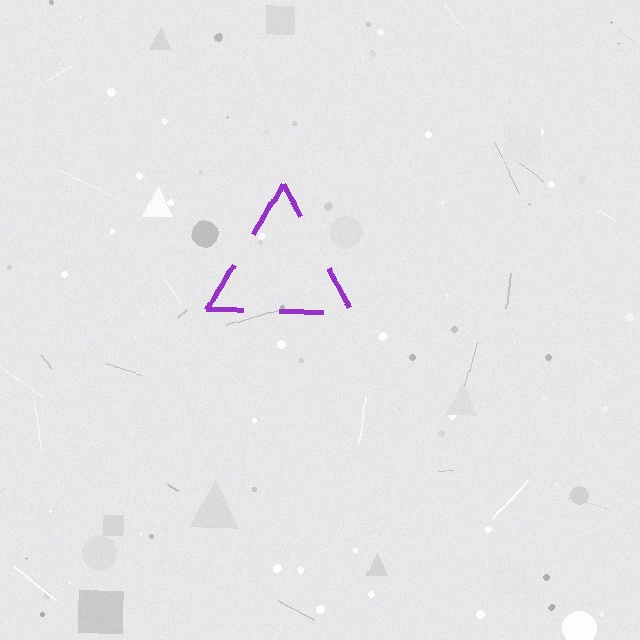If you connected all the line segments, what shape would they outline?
They would outline a triangle.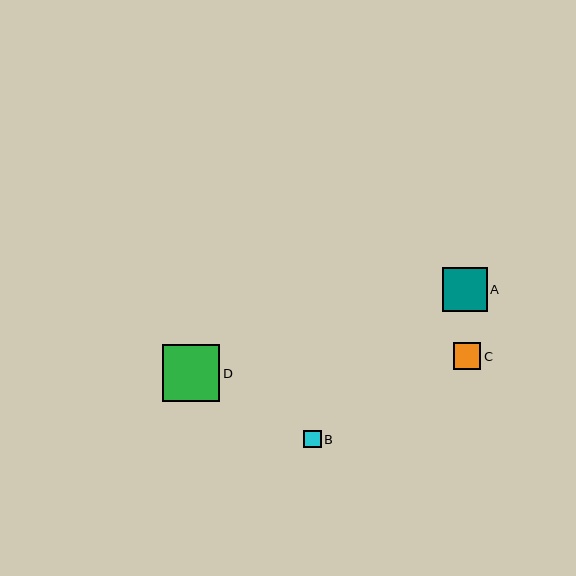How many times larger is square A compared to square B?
Square A is approximately 2.5 times the size of square B.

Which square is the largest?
Square D is the largest with a size of approximately 58 pixels.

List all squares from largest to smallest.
From largest to smallest: D, A, C, B.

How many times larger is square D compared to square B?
Square D is approximately 3.3 times the size of square B.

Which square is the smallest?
Square B is the smallest with a size of approximately 18 pixels.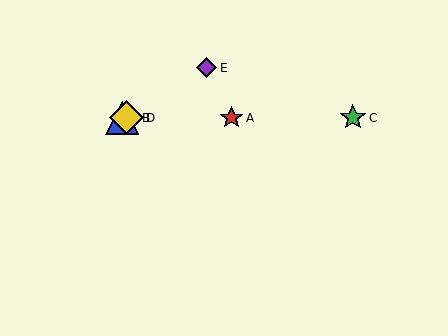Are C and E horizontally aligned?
No, C is at y≈118 and E is at y≈68.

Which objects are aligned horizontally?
Objects A, B, C, D are aligned horizontally.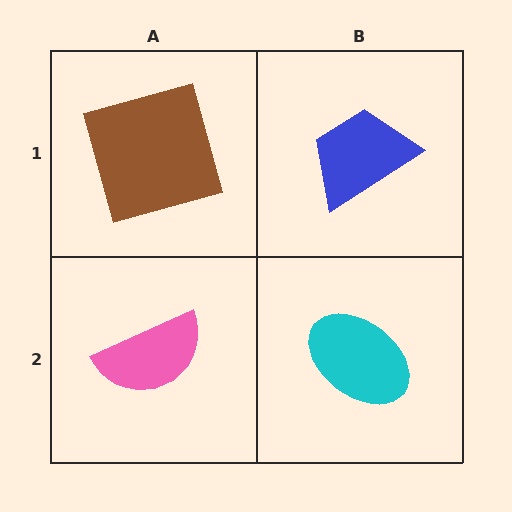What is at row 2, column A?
A pink semicircle.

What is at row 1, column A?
A brown square.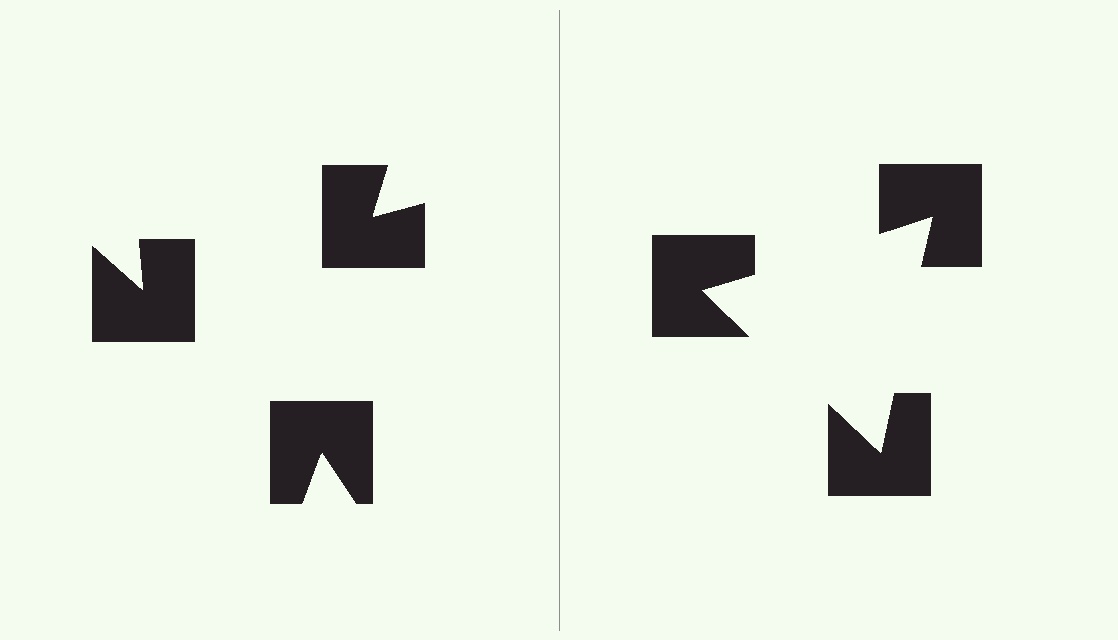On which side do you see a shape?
An illusory triangle appears on the right side. On the left side the wedge cuts are rotated, so no coherent shape forms.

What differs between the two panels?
The notched squares are positioned identically on both sides; only the wedge orientations differ. On the right they align to a triangle; on the left they are misaligned.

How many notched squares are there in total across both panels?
6 — 3 on each side.